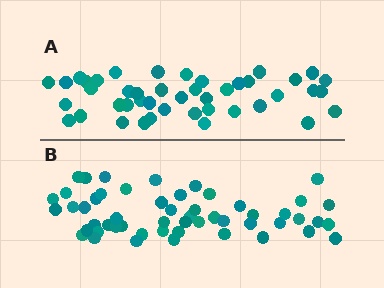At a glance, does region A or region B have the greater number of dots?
Region B (the bottom region) has more dots.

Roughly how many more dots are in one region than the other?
Region B has roughly 8 or so more dots than region A.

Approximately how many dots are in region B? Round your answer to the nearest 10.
About 50 dots. (The exact count is 53, which rounds to 50.)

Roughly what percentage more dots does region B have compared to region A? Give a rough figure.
About 20% more.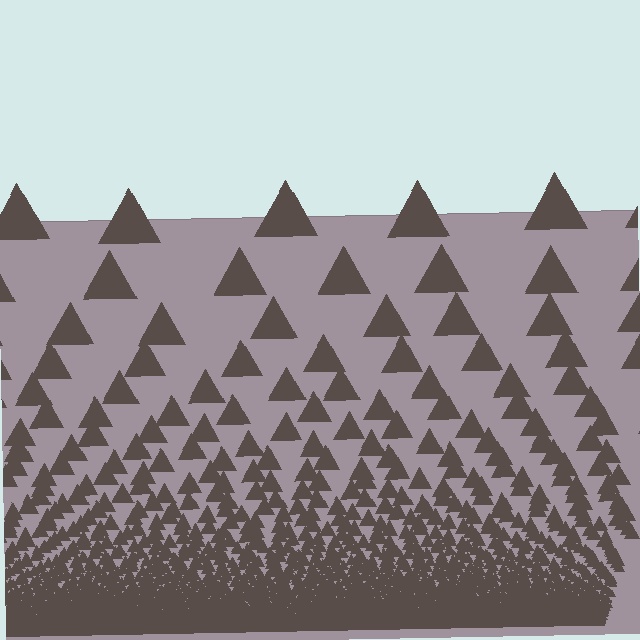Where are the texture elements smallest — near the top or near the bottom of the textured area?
Near the bottom.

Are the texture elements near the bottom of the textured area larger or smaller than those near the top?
Smaller. The gradient is inverted — elements near the bottom are smaller and denser.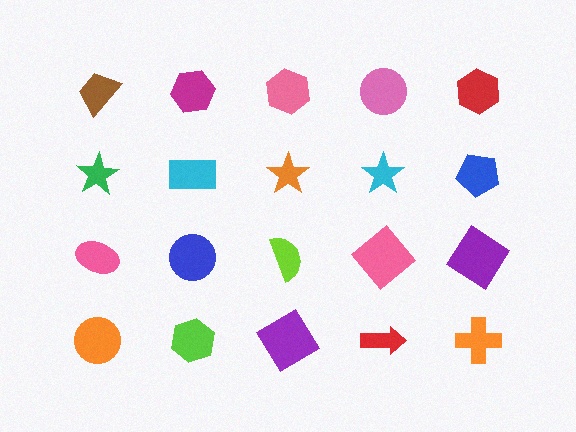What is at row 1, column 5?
A red hexagon.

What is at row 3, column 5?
A purple diamond.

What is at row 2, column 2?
A cyan rectangle.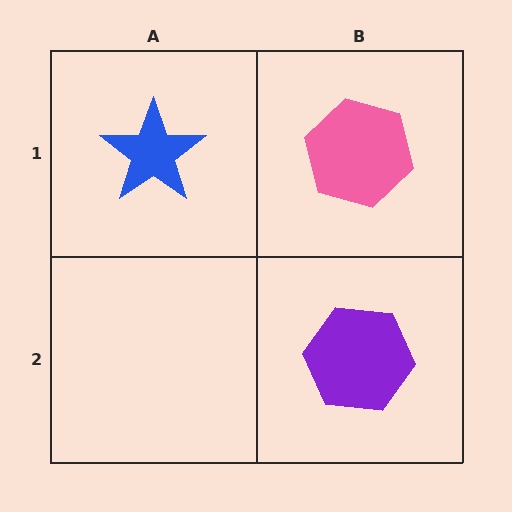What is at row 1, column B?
A pink hexagon.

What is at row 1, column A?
A blue star.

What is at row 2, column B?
A purple hexagon.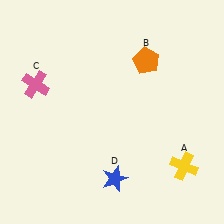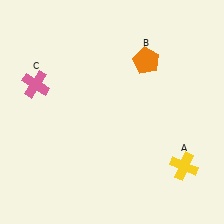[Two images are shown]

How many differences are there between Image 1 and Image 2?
There is 1 difference between the two images.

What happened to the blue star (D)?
The blue star (D) was removed in Image 2. It was in the bottom-right area of Image 1.